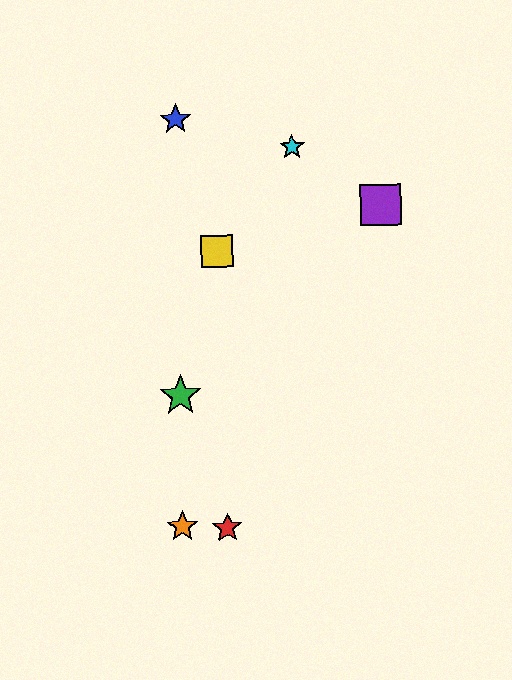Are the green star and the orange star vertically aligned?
Yes, both are at x≈180.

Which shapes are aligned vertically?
The blue star, the green star, the orange star are aligned vertically.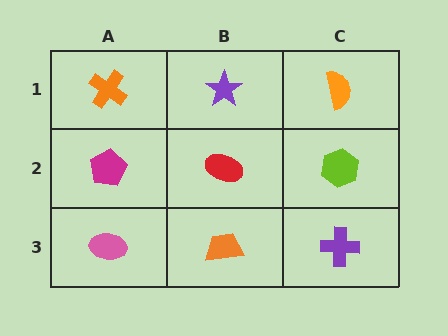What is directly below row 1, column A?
A magenta pentagon.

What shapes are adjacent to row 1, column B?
A red ellipse (row 2, column B), an orange cross (row 1, column A), an orange semicircle (row 1, column C).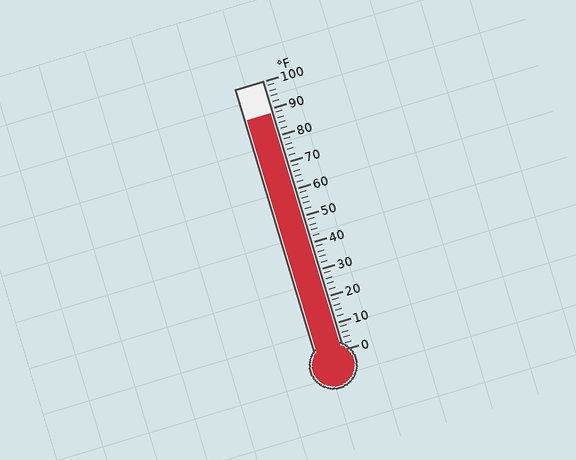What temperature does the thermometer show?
The thermometer shows approximately 88°F.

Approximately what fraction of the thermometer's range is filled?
The thermometer is filled to approximately 90% of its range.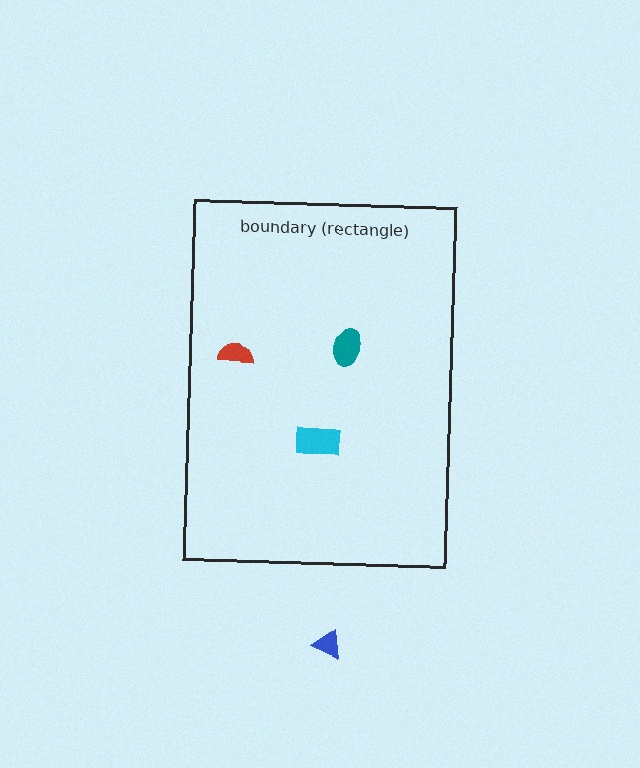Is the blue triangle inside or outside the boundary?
Outside.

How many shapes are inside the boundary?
3 inside, 1 outside.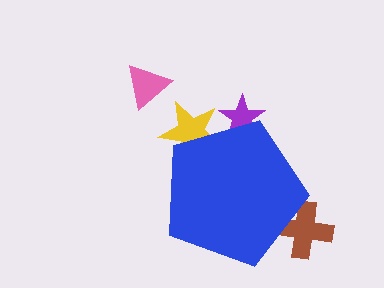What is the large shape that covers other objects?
A blue pentagon.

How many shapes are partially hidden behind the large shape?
3 shapes are partially hidden.